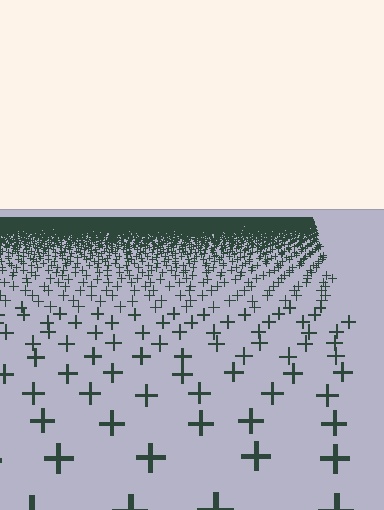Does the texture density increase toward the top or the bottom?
Density increases toward the top.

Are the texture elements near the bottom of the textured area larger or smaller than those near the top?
Larger. Near the bottom, elements are closer to the viewer and appear at a bigger on-screen size.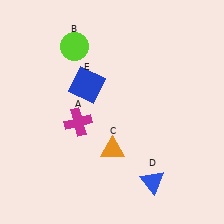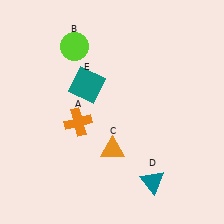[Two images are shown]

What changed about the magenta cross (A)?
In Image 1, A is magenta. In Image 2, it changed to orange.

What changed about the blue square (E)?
In Image 1, E is blue. In Image 2, it changed to teal.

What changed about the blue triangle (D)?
In Image 1, D is blue. In Image 2, it changed to teal.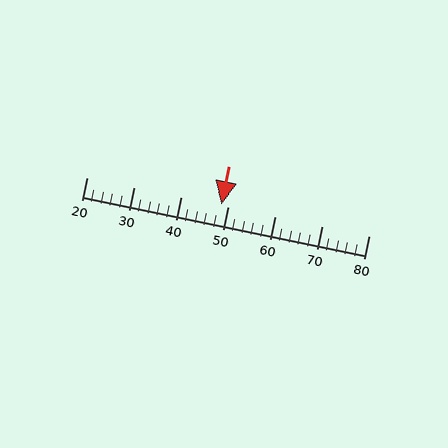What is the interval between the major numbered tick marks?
The major tick marks are spaced 10 units apart.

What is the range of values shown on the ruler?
The ruler shows values from 20 to 80.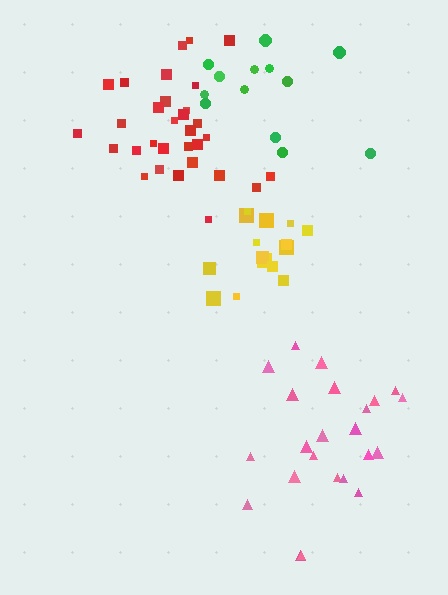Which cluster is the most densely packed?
Yellow.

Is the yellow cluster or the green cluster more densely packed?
Yellow.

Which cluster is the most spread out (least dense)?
Green.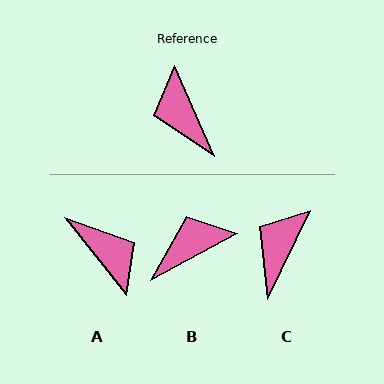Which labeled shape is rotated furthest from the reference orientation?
A, about 166 degrees away.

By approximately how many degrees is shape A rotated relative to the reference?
Approximately 166 degrees clockwise.